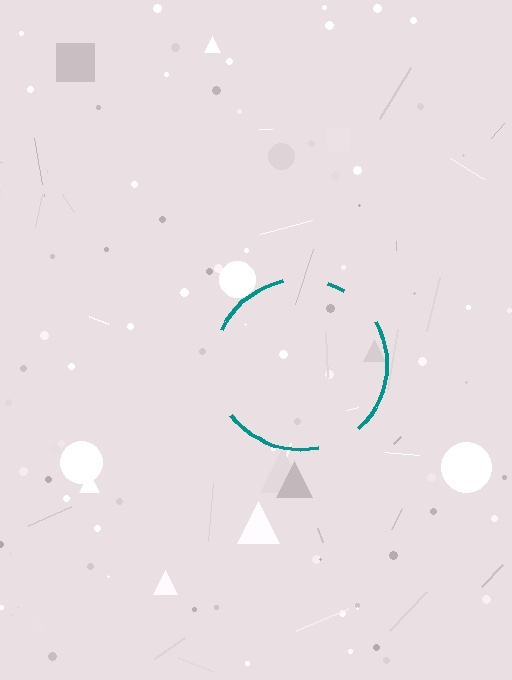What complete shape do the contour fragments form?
The contour fragments form a circle.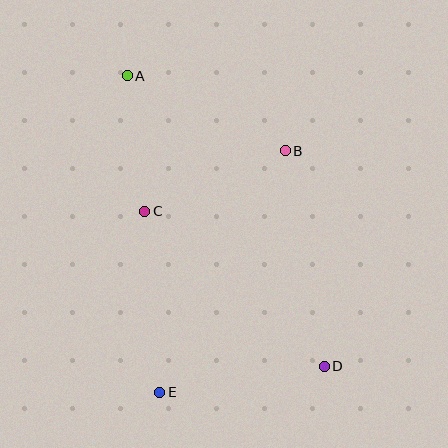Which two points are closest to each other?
Points A and C are closest to each other.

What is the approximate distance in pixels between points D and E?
The distance between D and E is approximately 167 pixels.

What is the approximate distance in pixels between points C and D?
The distance between C and D is approximately 237 pixels.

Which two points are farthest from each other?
Points A and D are farthest from each other.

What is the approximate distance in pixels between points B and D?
The distance between B and D is approximately 219 pixels.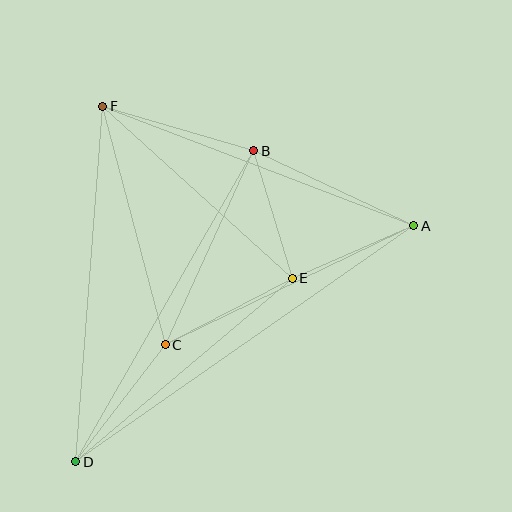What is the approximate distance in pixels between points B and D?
The distance between B and D is approximately 358 pixels.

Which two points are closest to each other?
Points A and E are closest to each other.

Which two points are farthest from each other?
Points A and D are farthest from each other.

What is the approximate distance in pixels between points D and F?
The distance between D and F is approximately 356 pixels.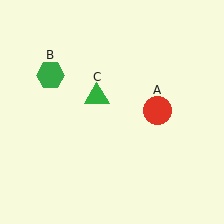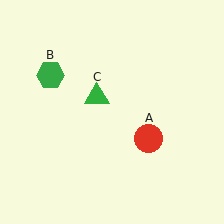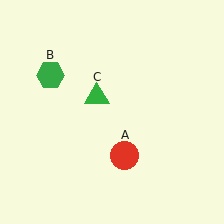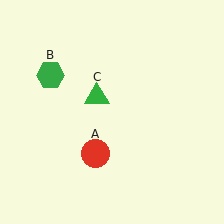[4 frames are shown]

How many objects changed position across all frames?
1 object changed position: red circle (object A).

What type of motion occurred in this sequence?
The red circle (object A) rotated clockwise around the center of the scene.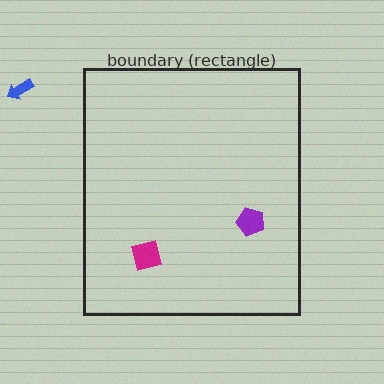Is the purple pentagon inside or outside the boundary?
Inside.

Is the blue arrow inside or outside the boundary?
Outside.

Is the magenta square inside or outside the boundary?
Inside.